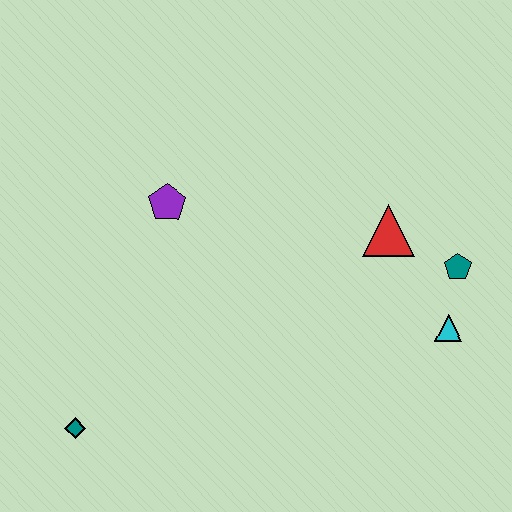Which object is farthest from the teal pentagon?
The teal diamond is farthest from the teal pentagon.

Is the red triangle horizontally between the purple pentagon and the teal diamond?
No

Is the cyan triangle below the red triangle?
Yes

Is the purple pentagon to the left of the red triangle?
Yes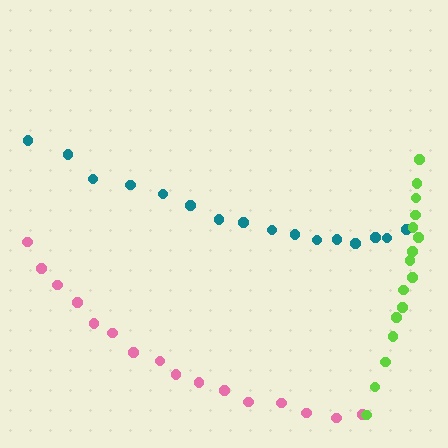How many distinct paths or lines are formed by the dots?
There are 3 distinct paths.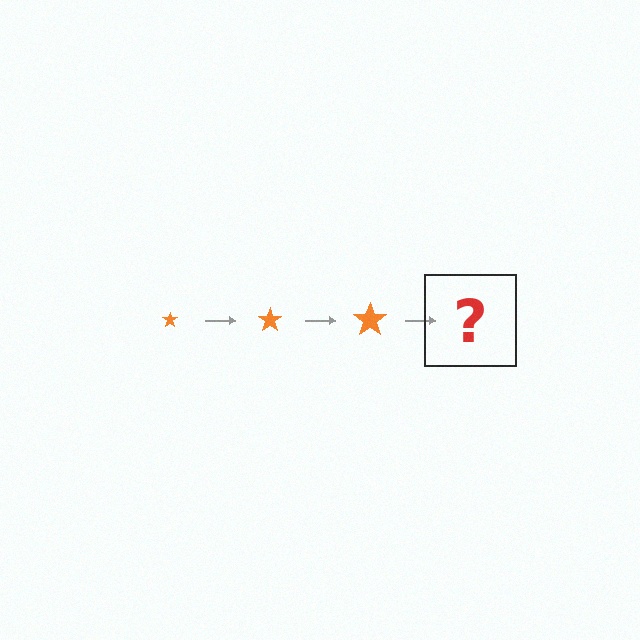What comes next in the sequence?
The next element should be an orange star, larger than the previous one.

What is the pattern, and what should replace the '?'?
The pattern is that the star gets progressively larger each step. The '?' should be an orange star, larger than the previous one.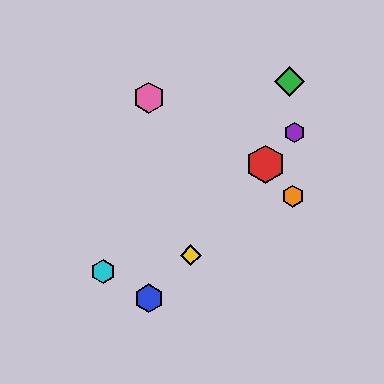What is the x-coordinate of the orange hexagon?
The orange hexagon is at x≈293.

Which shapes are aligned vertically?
The blue hexagon, the pink hexagon are aligned vertically.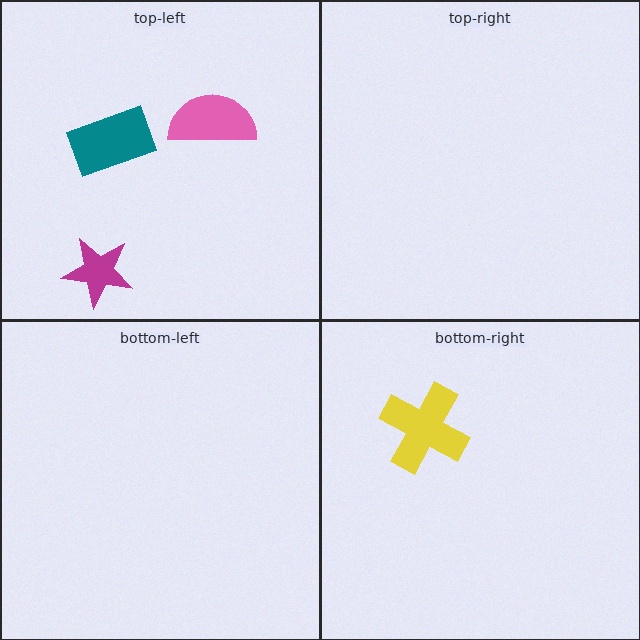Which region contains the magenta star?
The top-left region.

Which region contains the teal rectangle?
The top-left region.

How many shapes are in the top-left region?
3.